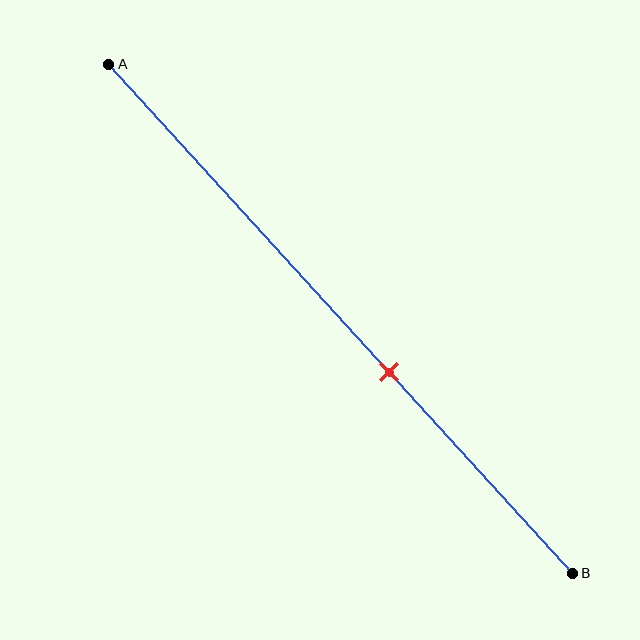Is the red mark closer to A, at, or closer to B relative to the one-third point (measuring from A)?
The red mark is closer to point B than the one-third point of segment AB.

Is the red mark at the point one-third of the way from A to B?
No, the mark is at about 60% from A, not at the 33% one-third point.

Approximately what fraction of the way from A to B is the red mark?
The red mark is approximately 60% of the way from A to B.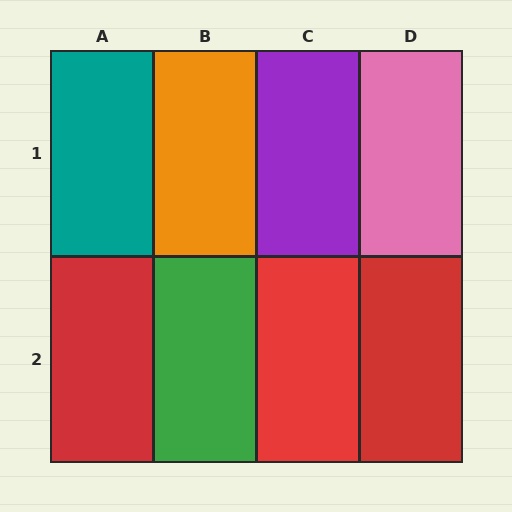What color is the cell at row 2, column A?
Red.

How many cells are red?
3 cells are red.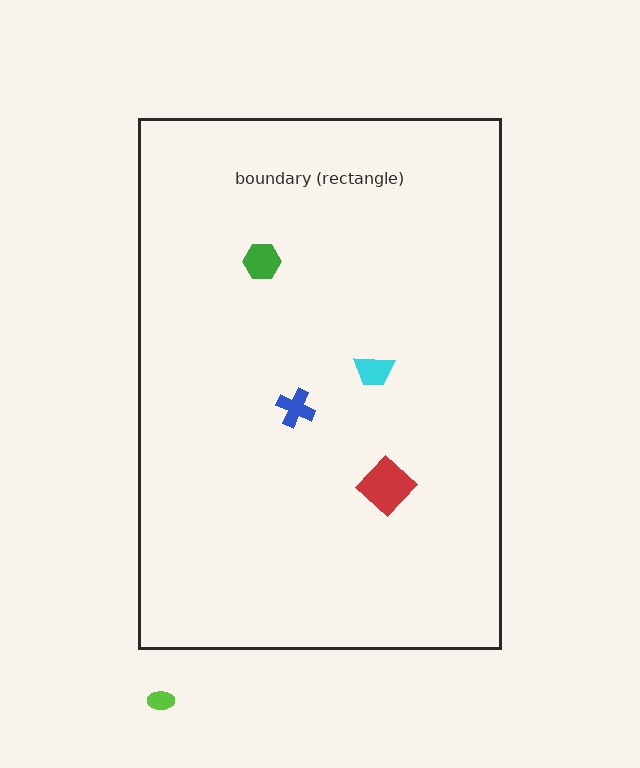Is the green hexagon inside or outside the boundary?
Inside.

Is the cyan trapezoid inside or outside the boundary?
Inside.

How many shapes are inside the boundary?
4 inside, 1 outside.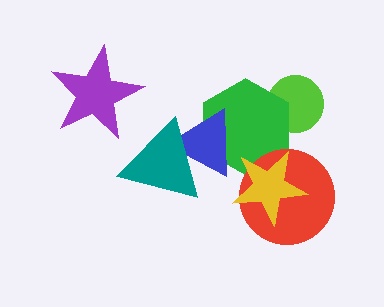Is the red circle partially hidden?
Yes, it is partially covered by another shape.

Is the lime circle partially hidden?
Yes, it is partially covered by another shape.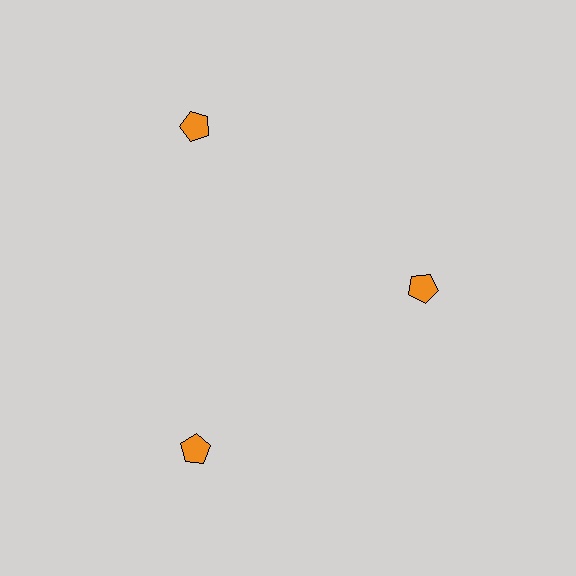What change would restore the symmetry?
The symmetry would be restored by moving it outward, back onto the ring so that all 3 pentagons sit at equal angles and equal distance from the center.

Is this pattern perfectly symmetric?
No. The 3 orange pentagons are arranged in a ring, but one element near the 3 o'clock position is pulled inward toward the center, breaking the 3-fold rotational symmetry.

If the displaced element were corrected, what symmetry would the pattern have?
It would have 3-fold rotational symmetry — the pattern would map onto itself every 120 degrees.